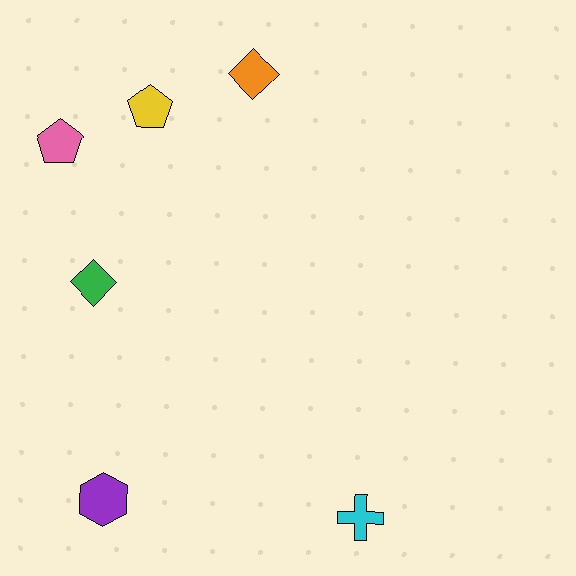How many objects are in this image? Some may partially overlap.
There are 6 objects.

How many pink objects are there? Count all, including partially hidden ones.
There is 1 pink object.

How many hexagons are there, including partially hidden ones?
There is 1 hexagon.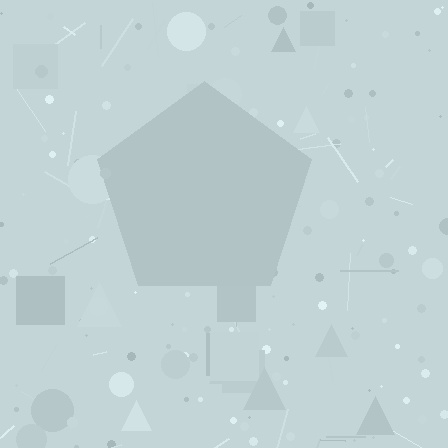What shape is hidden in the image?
A pentagon is hidden in the image.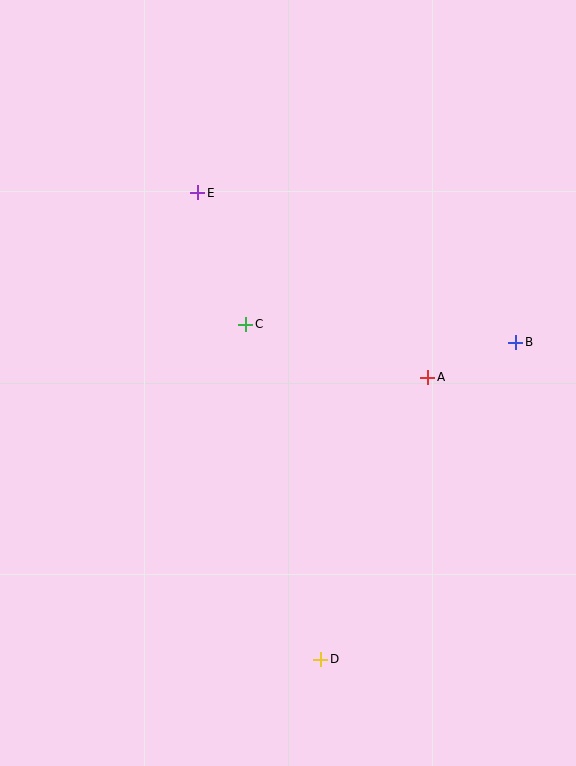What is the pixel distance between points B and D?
The distance between B and D is 372 pixels.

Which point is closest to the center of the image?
Point C at (246, 324) is closest to the center.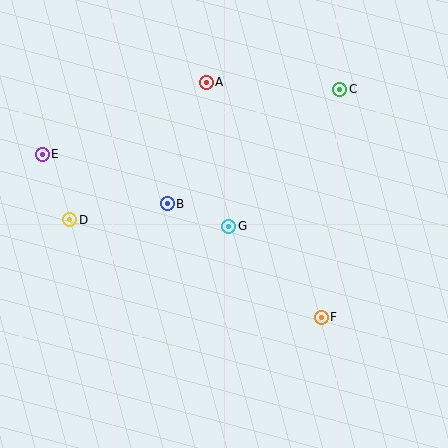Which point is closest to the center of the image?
Point G at (229, 226) is closest to the center.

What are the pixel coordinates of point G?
Point G is at (229, 226).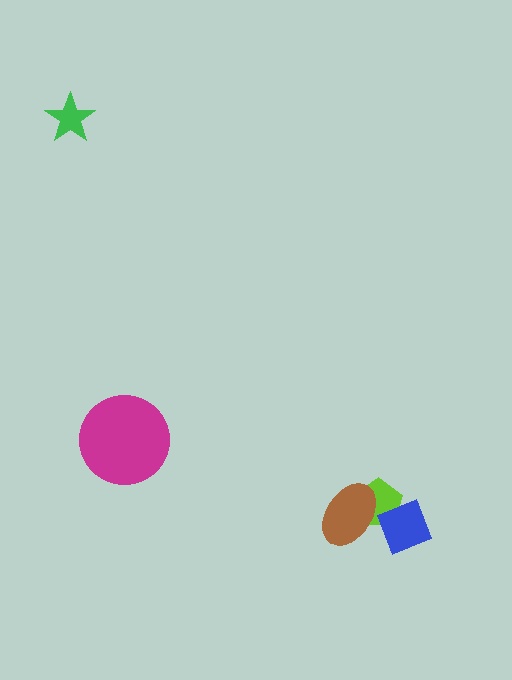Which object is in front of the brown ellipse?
The blue diamond is in front of the brown ellipse.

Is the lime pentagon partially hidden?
Yes, it is partially covered by another shape.